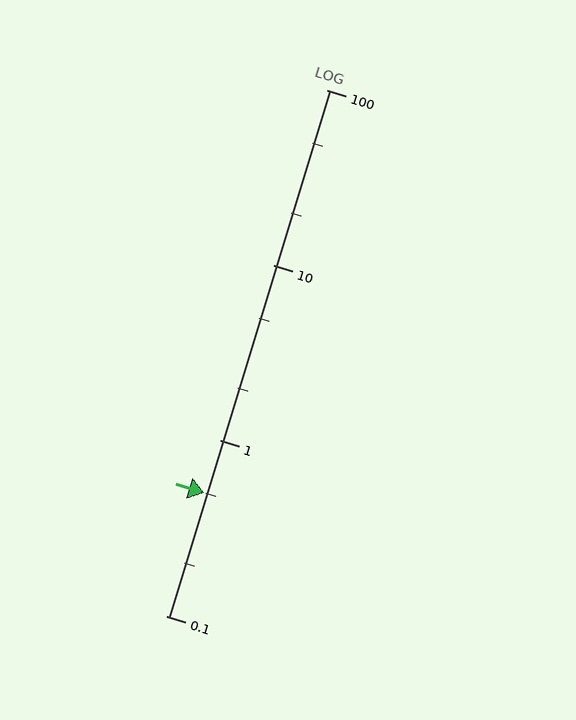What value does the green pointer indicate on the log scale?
The pointer indicates approximately 0.5.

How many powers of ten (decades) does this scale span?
The scale spans 3 decades, from 0.1 to 100.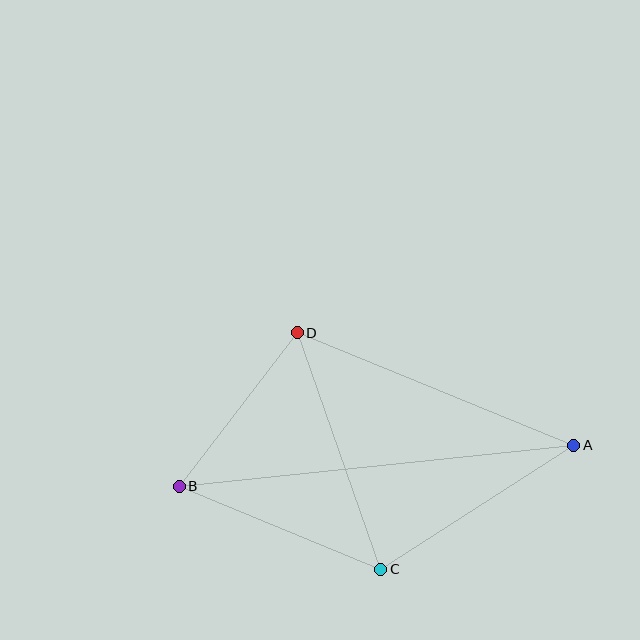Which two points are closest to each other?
Points B and D are closest to each other.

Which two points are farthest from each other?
Points A and B are farthest from each other.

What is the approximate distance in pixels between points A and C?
The distance between A and C is approximately 229 pixels.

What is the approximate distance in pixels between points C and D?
The distance between C and D is approximately 251 pixels.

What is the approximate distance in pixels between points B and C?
The distance between B and C is approximately 218 pixels.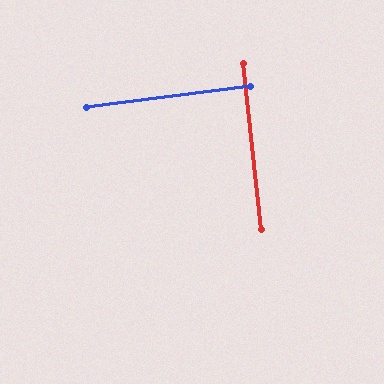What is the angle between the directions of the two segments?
Approximately 89 degrees.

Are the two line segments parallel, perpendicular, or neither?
Perpendicular — they meet at approximately 89°.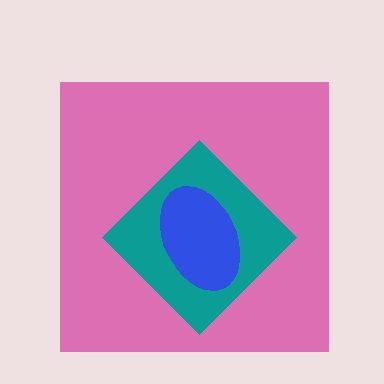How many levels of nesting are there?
3.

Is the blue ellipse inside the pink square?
Yes.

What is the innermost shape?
The blue ellipse.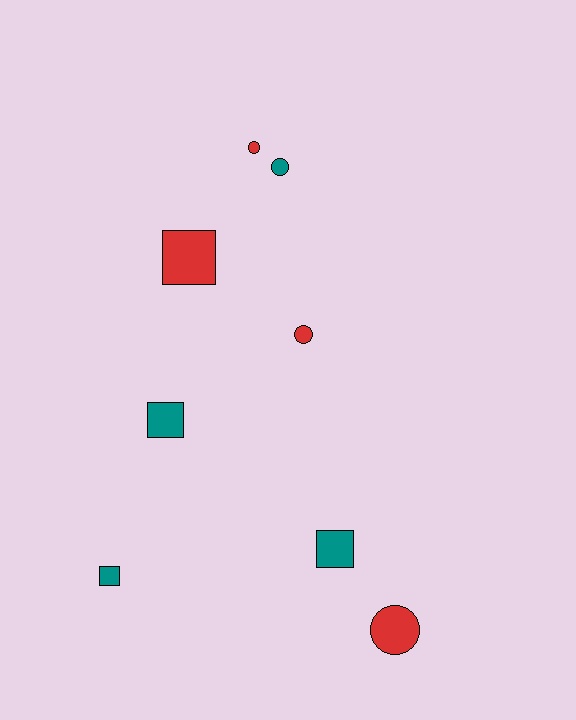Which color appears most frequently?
Red, with 4 objects.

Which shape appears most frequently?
Square, with 4 objects.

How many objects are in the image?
There are 8 objects.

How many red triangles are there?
There are no red triangles.